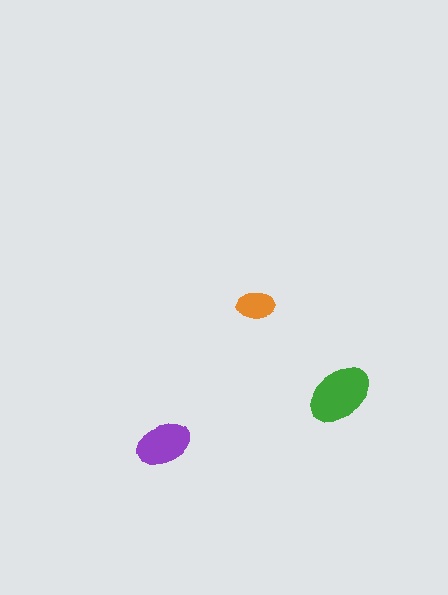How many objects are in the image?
There are 3 objects in the image.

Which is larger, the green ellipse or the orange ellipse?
The green one.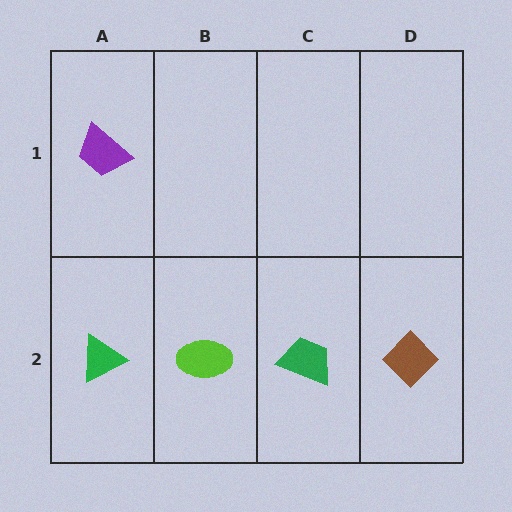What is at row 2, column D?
A brown diamond.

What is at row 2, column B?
A lime ellipse.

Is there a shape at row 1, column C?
No, that cell is empty.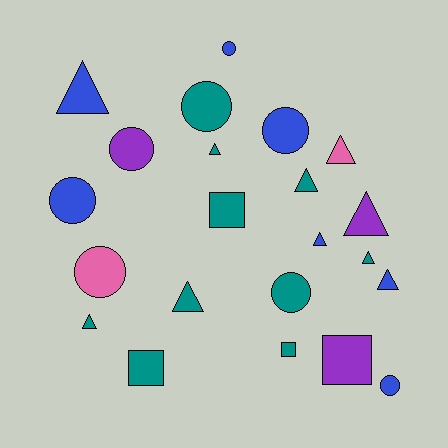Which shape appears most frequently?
Triangle, with 10 objects.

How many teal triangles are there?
There are 5 teal triangles.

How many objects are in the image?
There are 22 objects.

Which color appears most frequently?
Teal, with 10 objects.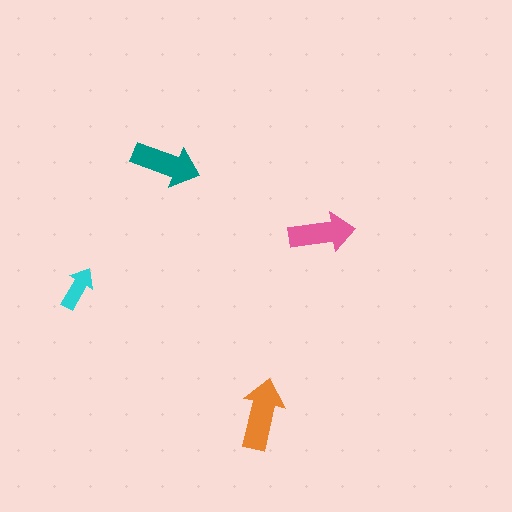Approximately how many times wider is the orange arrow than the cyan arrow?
About 1.5 times wider.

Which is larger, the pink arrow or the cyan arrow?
The pink one.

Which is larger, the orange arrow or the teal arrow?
The orange one.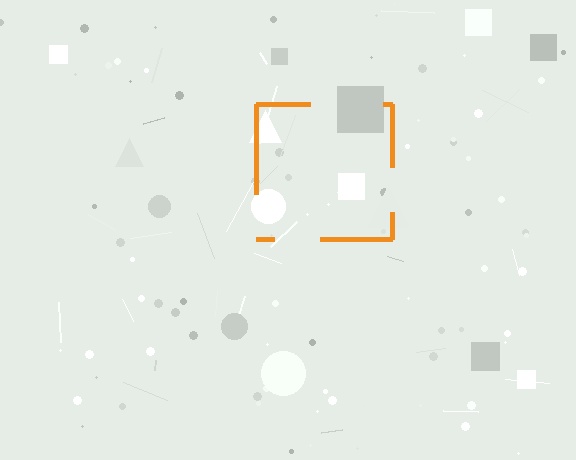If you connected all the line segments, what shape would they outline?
They would outline a square.